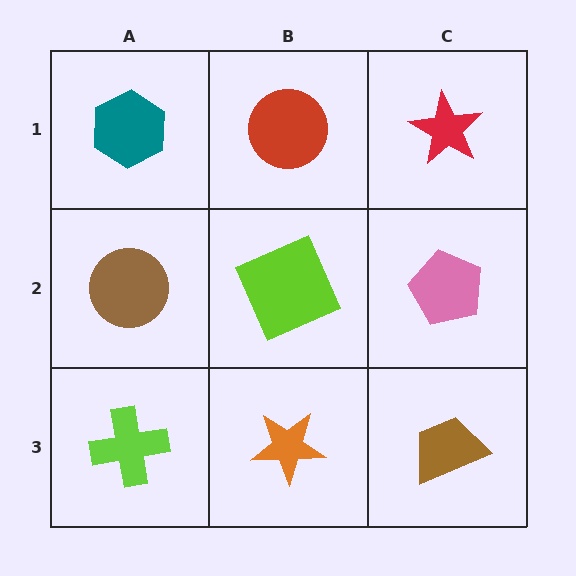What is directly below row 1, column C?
A pink pentagon.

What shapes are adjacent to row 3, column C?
A pink pentagon (row 2, column C), an orange star (row 3, column B).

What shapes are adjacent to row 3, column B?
A lime square (row 2, column B), a lime cross (row 3, column A), a brown trapezoid (row 3, column C).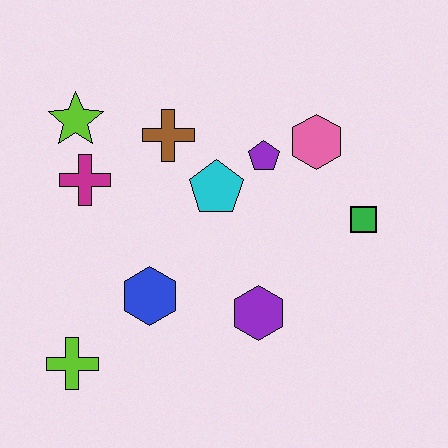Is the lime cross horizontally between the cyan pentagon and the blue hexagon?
No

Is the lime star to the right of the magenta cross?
No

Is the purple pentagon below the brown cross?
Yes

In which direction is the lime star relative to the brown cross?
The lime star is to the left of the brown cross.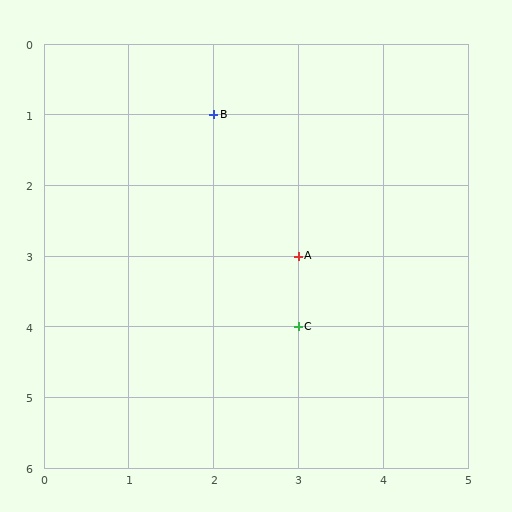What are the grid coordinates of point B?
Point B is at grid coordinates (2, 1).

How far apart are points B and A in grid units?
Points B and A are 1 column and 2 rows apart (about 2.2 grid units diagonally).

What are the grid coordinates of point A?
Point A is at grid coordinates (3, 3).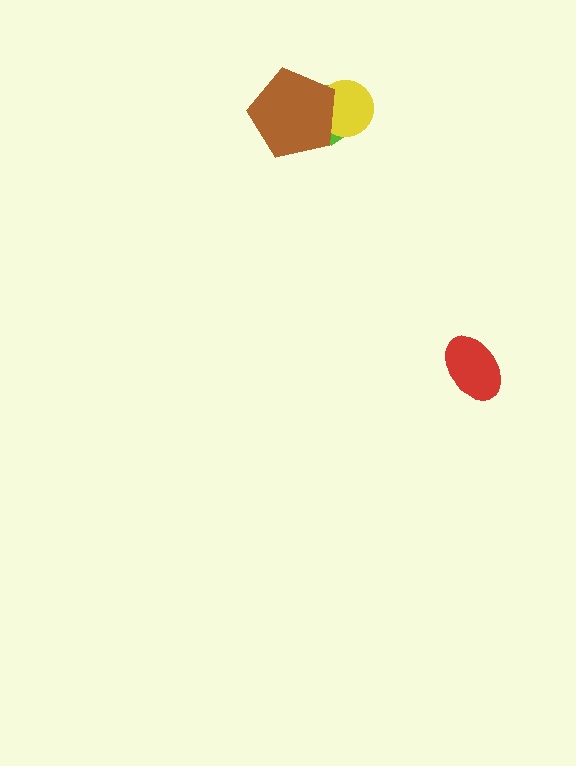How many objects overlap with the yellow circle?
2 objects overlap with the yellow circle.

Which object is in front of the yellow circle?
The brown pentagon is in front of the yellow circle.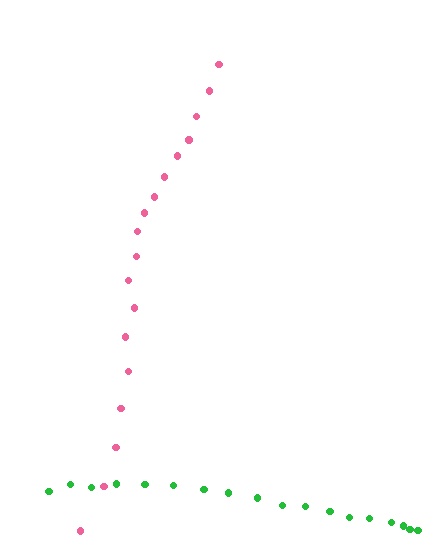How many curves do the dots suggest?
There are 2 distinct paths.